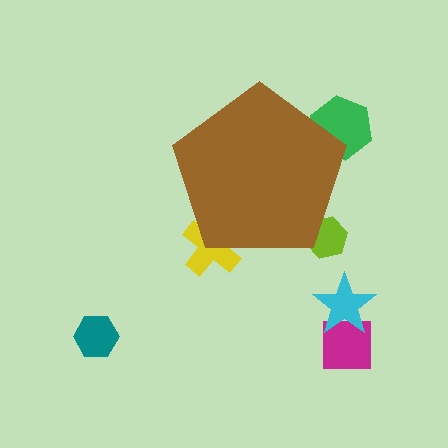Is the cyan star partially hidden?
No, the cyan star is fully visible.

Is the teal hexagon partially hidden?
No, the teal hexagon is fully visible.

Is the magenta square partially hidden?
No, the magenta square is fully visible.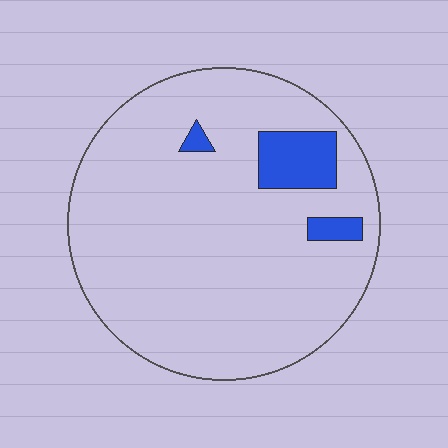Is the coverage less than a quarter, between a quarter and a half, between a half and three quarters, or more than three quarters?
Less than a quarter.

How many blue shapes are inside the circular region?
3.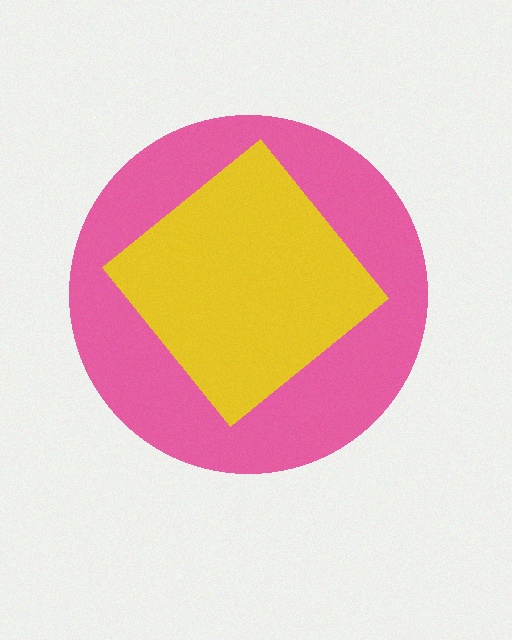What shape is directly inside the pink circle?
The yellow diamond.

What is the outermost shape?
The pink circle.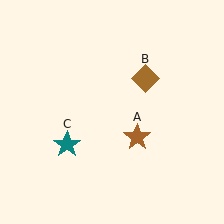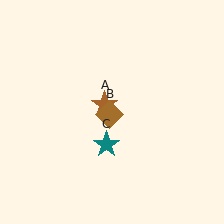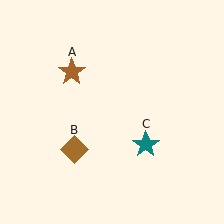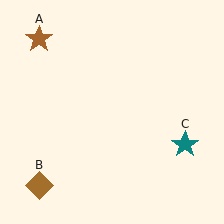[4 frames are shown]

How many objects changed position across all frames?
3 objects changed position: brown star (object A), brown diamond (object B), teal star (object C).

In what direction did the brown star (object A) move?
The brown star (object A) moved up and to the left.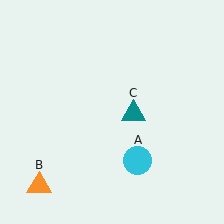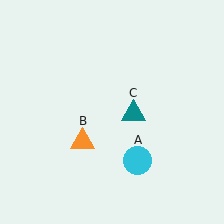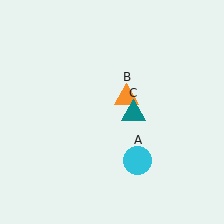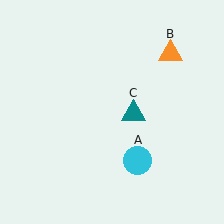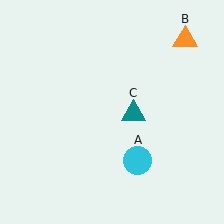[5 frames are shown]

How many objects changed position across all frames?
1 object changed position: orange triangle (object B).